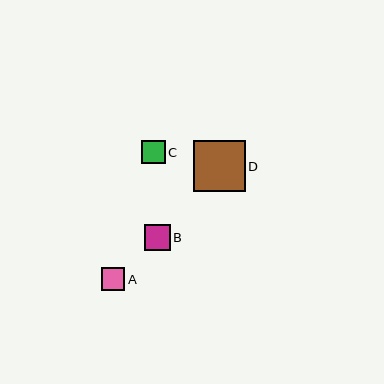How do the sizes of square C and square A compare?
Square C and square A are approximately the same size.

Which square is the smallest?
Square A is the smallest with a size of approximately 23 pixels.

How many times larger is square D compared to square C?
Square D is approximately 2.2 times the size of square C.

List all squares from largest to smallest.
From largest to smallest: D, B, C, A.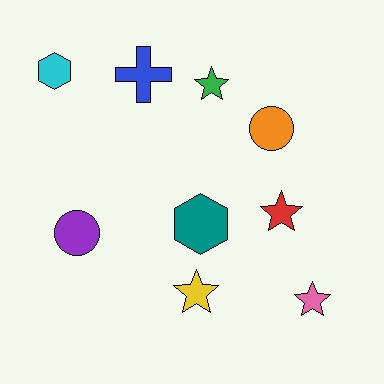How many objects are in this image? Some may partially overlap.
There are 9 objects.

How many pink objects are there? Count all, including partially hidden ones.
There is 1 pink object.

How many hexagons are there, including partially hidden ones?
There are 2 hexagons.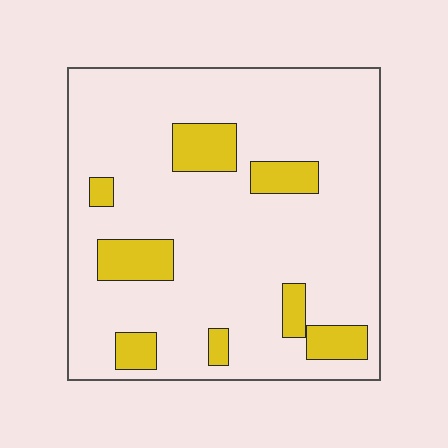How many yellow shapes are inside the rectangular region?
8.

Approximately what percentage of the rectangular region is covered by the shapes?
Approximately 15%.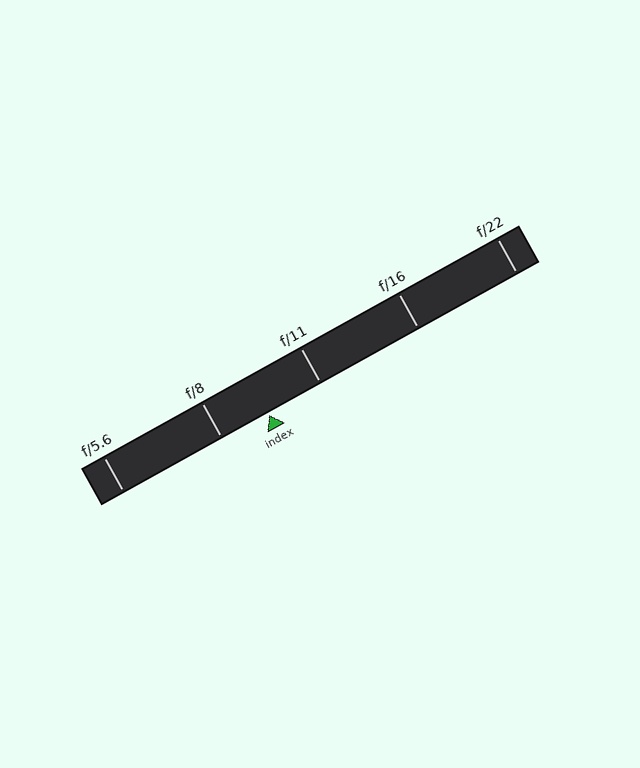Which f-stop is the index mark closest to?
The index mark is closest to f/8.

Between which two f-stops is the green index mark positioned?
The index mark is between f/8 and f/11.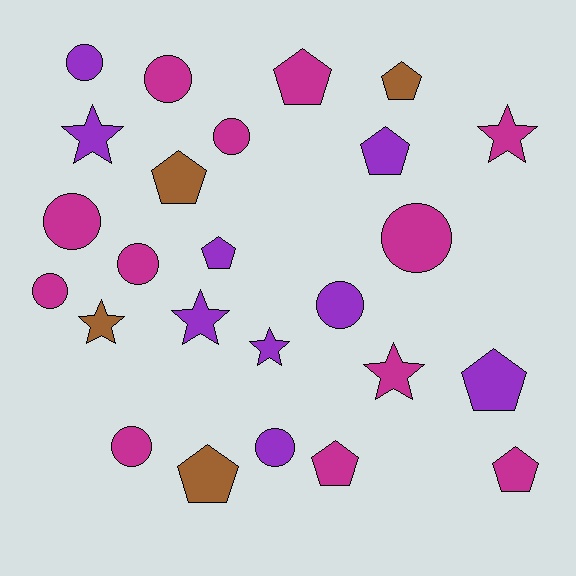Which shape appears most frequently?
Circle, with 10 objects.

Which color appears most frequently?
Magenta, with 12 objects.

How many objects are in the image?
There are 25 objects.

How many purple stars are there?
There are 3 purple stars.